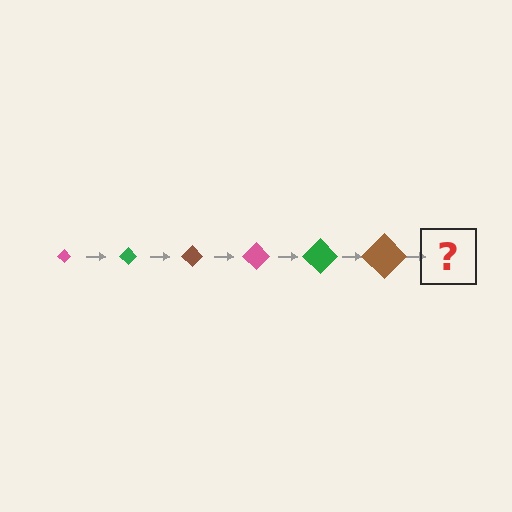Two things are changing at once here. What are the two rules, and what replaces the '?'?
The two rules are that the diamond grows larger each step and the color cycles through pink, green, and brown. The '?' should be a pink diamond, larger than the previous one.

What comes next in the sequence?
The next element should be a pink diamond, larger than the previous one.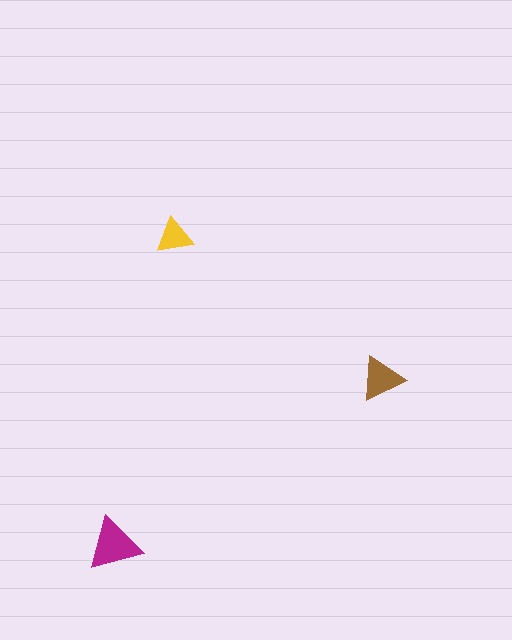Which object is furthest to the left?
The magenta triangle is leftmost.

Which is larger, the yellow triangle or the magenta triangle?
The magenta one.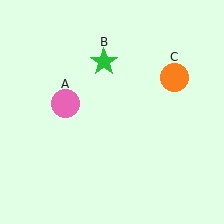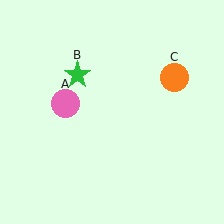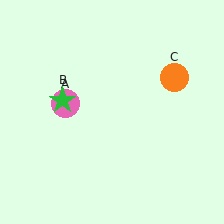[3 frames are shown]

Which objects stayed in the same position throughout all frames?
Pink circle (object A) and orange circle (object C) remained stationary.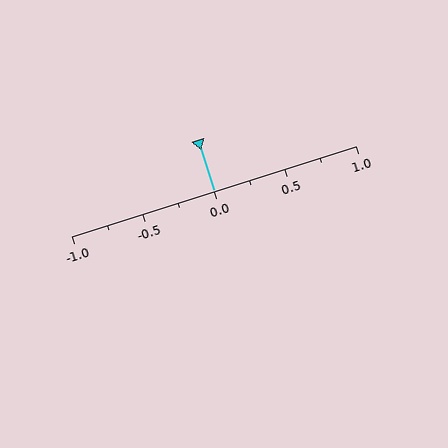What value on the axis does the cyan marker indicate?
The marker indicates approximately 0.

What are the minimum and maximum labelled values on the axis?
The axis runs from -1.0 to 1.0.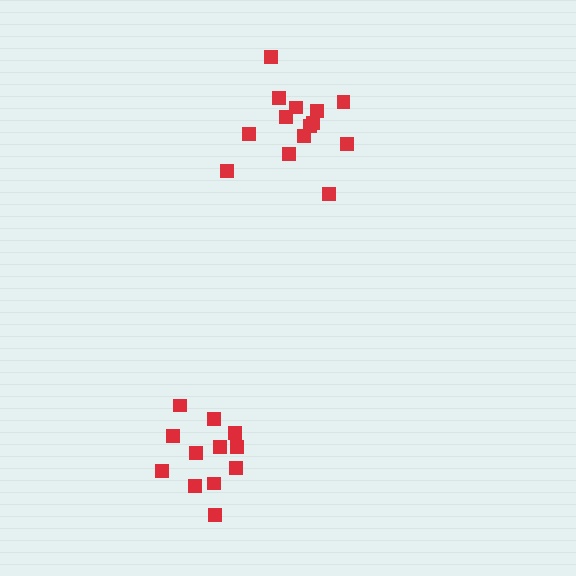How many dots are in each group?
Group 1: 12 dots, Group 2: 14 dots (26 total).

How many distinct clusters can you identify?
There are 2 distinct clusters.